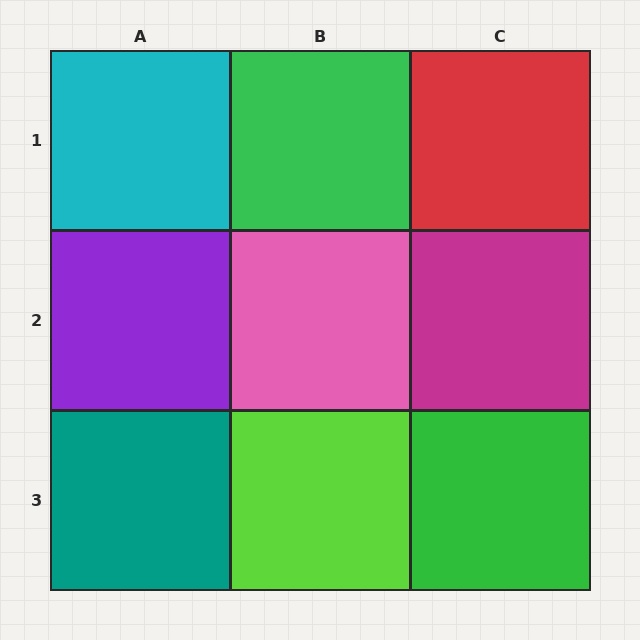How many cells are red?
1 cell is red.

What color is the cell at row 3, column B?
Lime.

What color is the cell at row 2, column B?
Pink.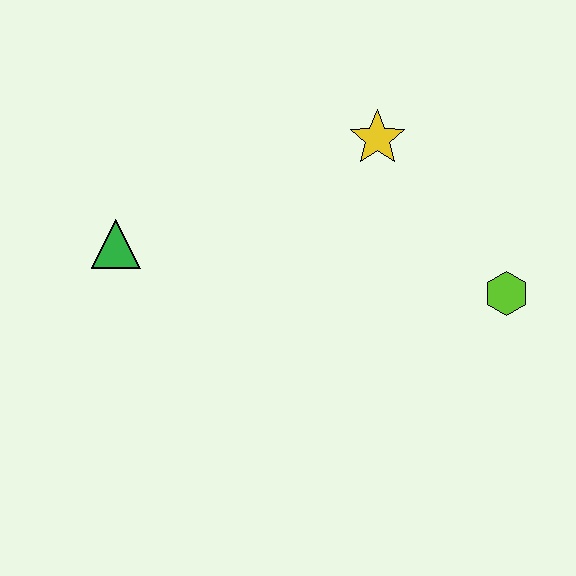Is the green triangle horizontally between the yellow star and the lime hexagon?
No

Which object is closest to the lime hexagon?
The yellow star is closest to the lime hexagon.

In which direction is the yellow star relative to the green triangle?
The yellow star is to the right of the green triangle.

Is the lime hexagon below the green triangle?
Yes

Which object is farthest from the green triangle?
The lime hexagon is farthest from the green triangle.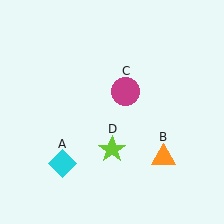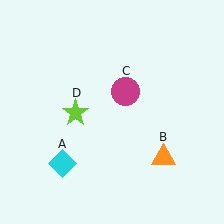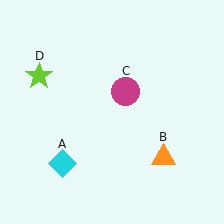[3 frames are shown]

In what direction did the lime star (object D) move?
The lime star (object D) moved up and to the left.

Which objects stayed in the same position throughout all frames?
Cyan diamond (object A) and orange triangle (object B) and magenta circle (object C) remained stationary.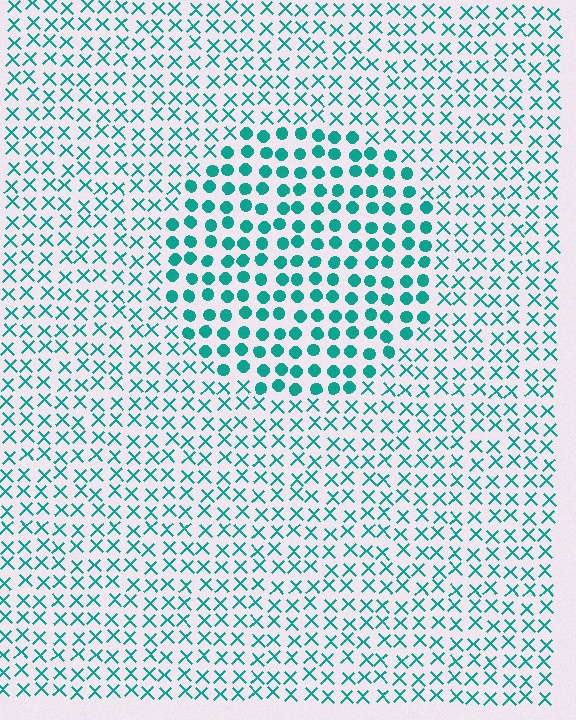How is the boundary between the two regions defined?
The boundary is defined by a change in element shape: circles inside vs. X marks outside. All elements share the same color and spacing.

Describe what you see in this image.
The image is filled with small teal elements arranged in a uniform grid. A circle-shaped region contains circles, while the surrounding area contains X marks. The boundary is defined purely by the change in element shape.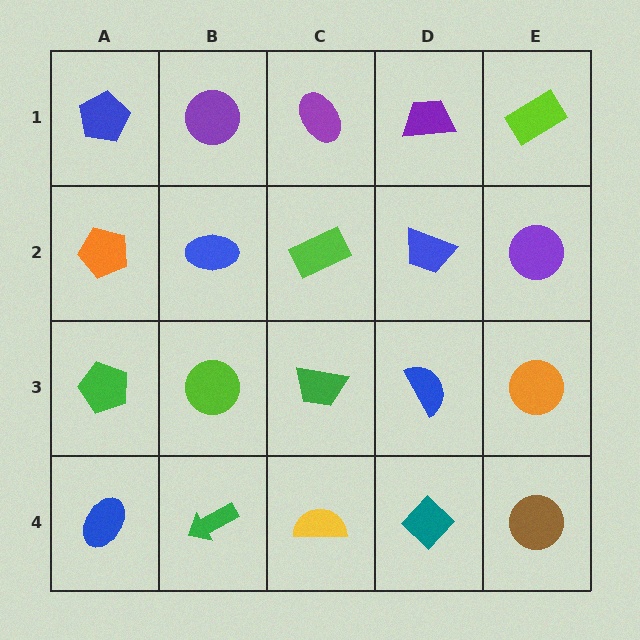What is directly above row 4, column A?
A green pentagon.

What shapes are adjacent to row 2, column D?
A purple trapezoid (row 1, column D), a blue semicircle (row 3, column D), a lime rectangle (row 2, column C), a purple circle (row 2, column E).